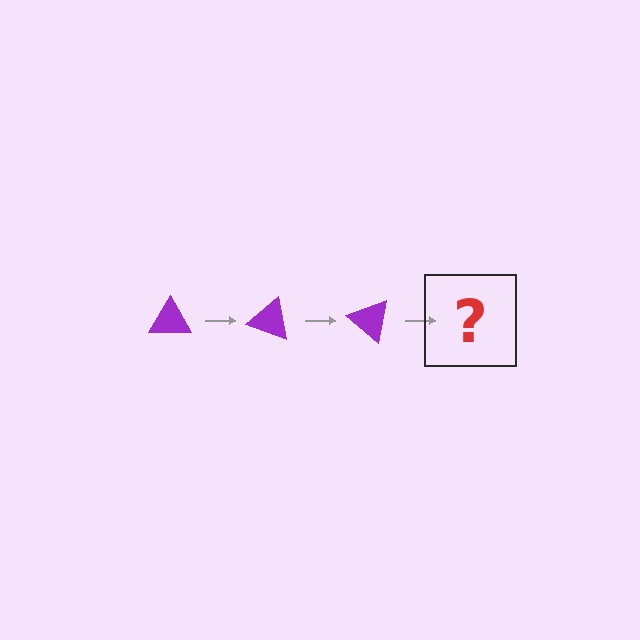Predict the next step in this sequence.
The next step is a purple triangle rotated 60 degrees.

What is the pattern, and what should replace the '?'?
The pattern is that the triangle rotates 20 degrees each step. The '?' should be a purple triangle rotated 60 degrees.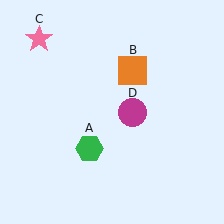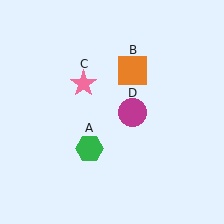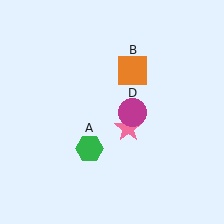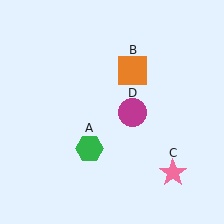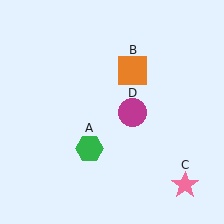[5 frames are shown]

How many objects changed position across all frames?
1 object changed position: pink star (object C).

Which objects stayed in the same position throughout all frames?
Green hexagon (object A) and orange square (object B) and magenta circle (object D) remained stationary.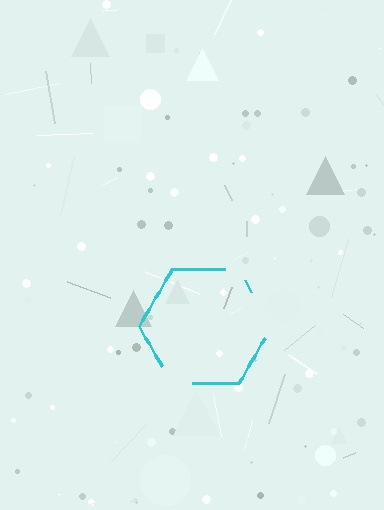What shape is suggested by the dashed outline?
The dashed outline suggests a hexagon.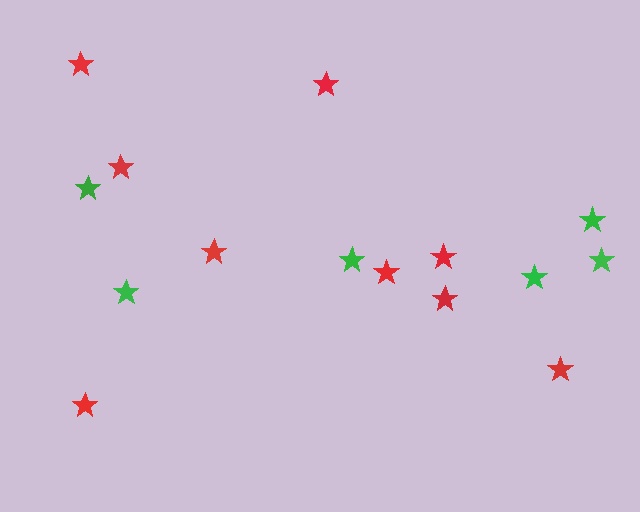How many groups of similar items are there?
There are 2 groups: one group of red stars (9) and one group of green stars (6).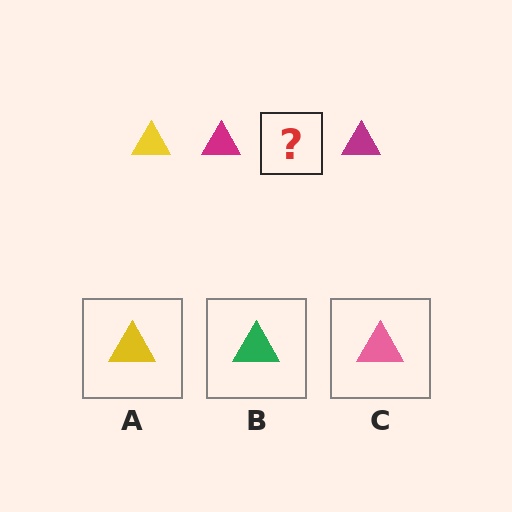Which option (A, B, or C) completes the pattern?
A.